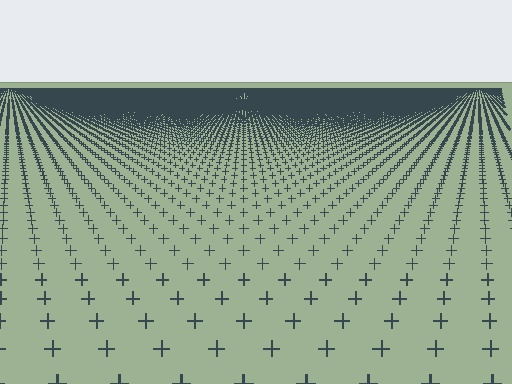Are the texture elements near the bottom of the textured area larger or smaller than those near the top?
Larger. Near the bottom, elements are closer to the viewer and appear at a bigger on-screen size.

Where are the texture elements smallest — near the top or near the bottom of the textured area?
Near the top.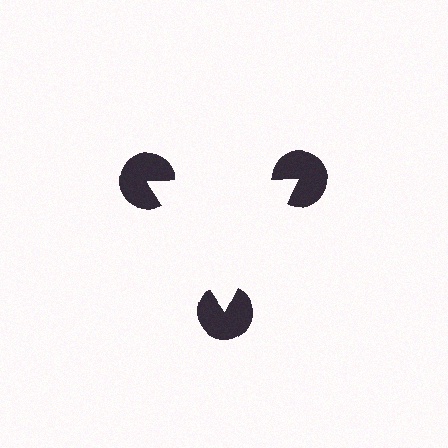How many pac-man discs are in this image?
There are 3 — one at each vertex of the illusory triangle.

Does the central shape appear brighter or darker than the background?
It typically appears slightly brighter than the background, even though no actual brightness change is drawn.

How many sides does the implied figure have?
3 sides.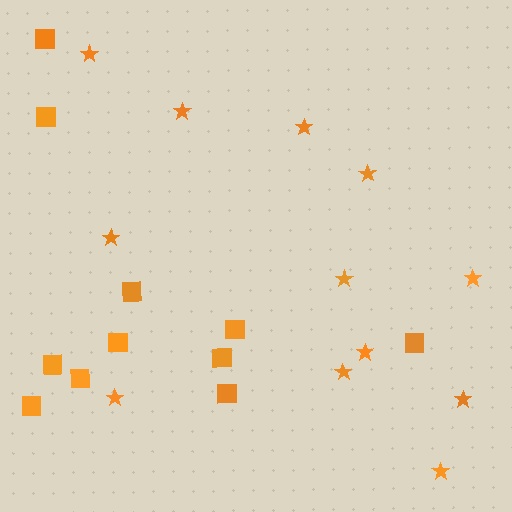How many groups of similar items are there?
There are 2 groups: one group of squares (11) and one group of stars (12).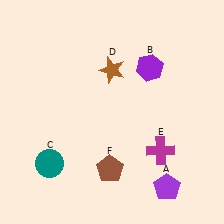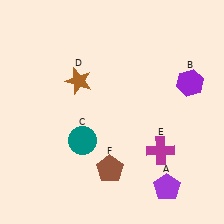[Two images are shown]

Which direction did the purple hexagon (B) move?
The purple hexagon (B) moved right.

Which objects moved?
The objects that moved are: the purple hexagon (B), the teal circle (C), the brown star (D).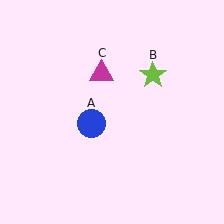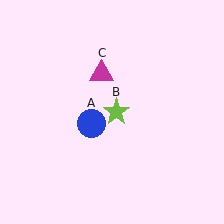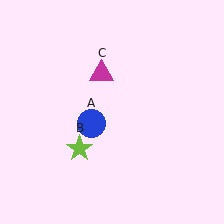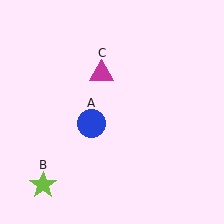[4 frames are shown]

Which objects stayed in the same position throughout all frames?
Blue circle (object A) and magenta triangle (object C) remained stationary.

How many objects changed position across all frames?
1 object changed position: lime star (object B).